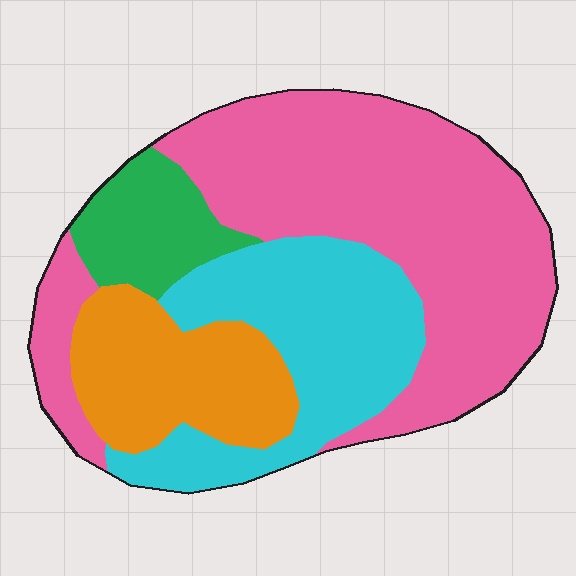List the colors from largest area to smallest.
From largest to smallest: pink, cyan, orange, green.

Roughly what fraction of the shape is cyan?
Cyan takes up about one quarter (1/4) of the shape.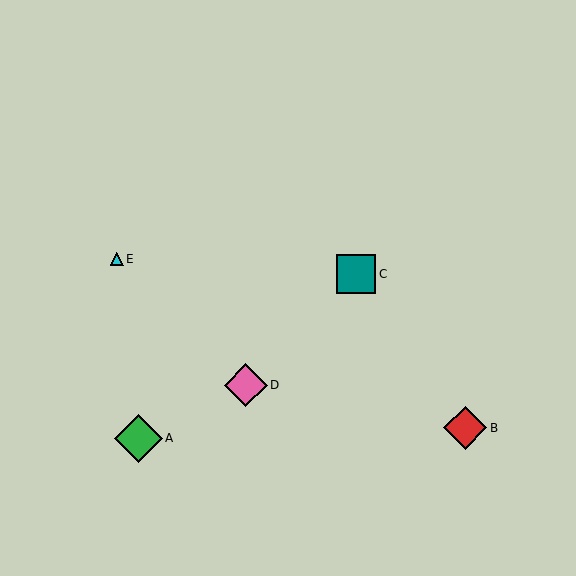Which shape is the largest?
The green diamond (labeled A) is the largest.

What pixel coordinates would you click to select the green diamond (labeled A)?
Click at (138, 438) to select the green diamond A.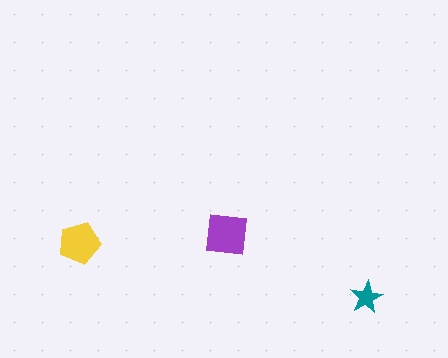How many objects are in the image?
There are 3 objects in the image.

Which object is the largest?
The purple square.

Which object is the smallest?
The teal star.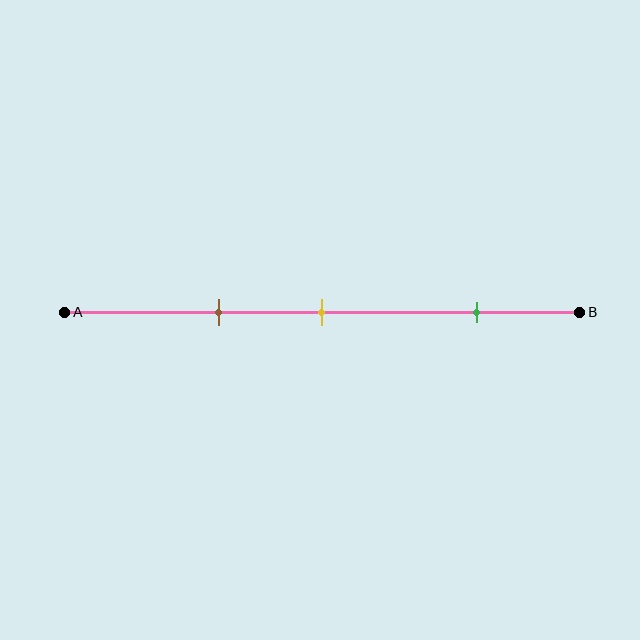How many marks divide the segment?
There are 3 marks dividing the segment.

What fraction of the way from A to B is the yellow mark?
The yellow mark is approximately 50% (0.5) of the way from A to B.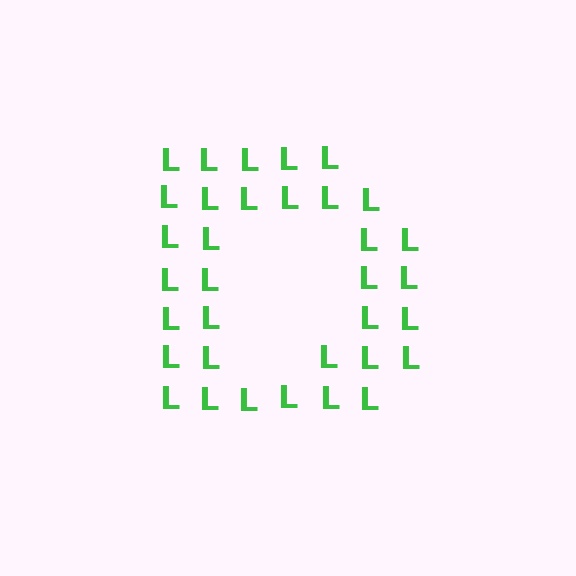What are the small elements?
The small elements are letter L's.